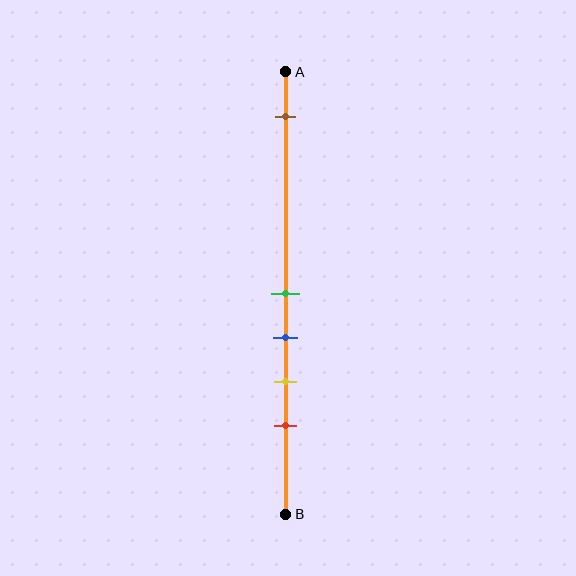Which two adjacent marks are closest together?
The green and blue marks are the closest adjacent pair.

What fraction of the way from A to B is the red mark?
The red mark is approximately 80% (0.8) of the way from A to B.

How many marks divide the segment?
There are 5 marks dividing the segment.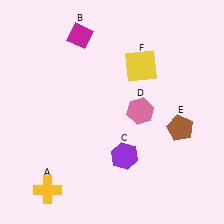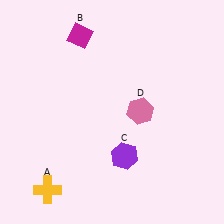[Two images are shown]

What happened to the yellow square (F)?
The yellow square (F) was removed in Image 2. It was in the top-right area of Image 1.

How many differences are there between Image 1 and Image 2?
There are 2 differences between the two images.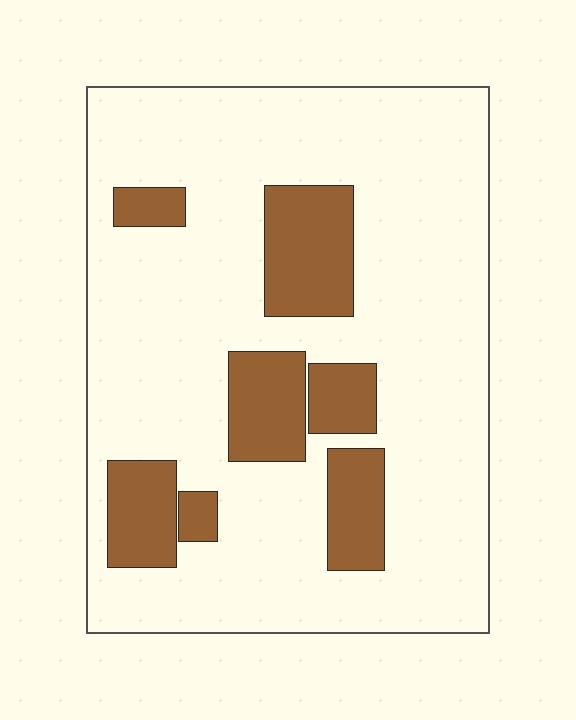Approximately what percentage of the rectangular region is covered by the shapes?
Approximately 20%.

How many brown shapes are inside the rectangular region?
7.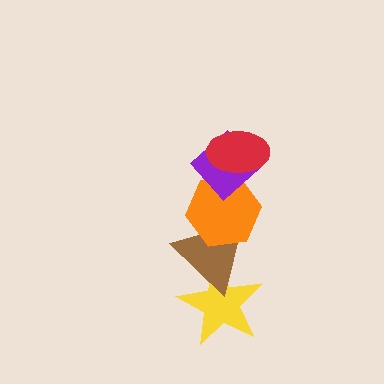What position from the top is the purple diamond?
The purple diamond is 2nd from the top.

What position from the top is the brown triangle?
The brown triangle is 4th from the top.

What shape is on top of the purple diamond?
The red ellipse is on top of the purple diamond.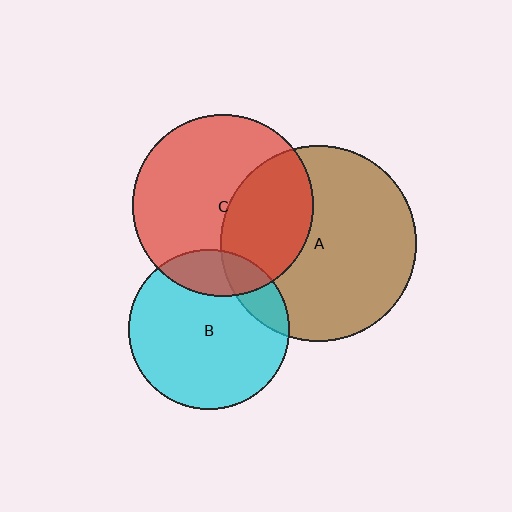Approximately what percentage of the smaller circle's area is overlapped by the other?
Approximately 20%.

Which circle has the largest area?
Circle A (brown).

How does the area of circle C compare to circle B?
Approximately 1.3 times.